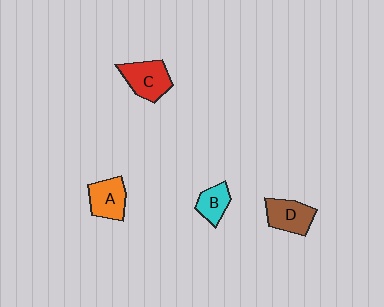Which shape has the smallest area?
Shape B (cyan).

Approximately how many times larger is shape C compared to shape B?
Approximately 1.5 times.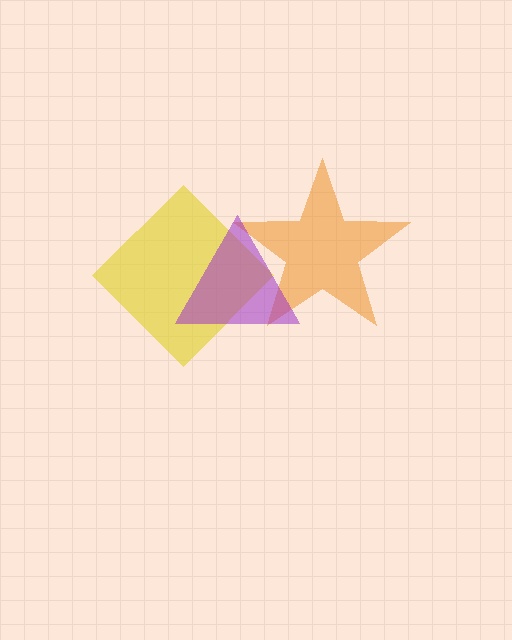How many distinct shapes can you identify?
There are 3 distinct shapes: a yellow diamond, an orange star, a purple triangle.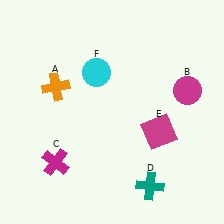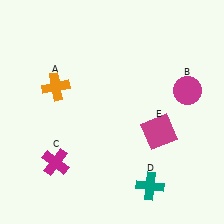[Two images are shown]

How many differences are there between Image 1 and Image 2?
There is 1 difference between the two images.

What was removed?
The cyan circle (F) was removed in Image 2.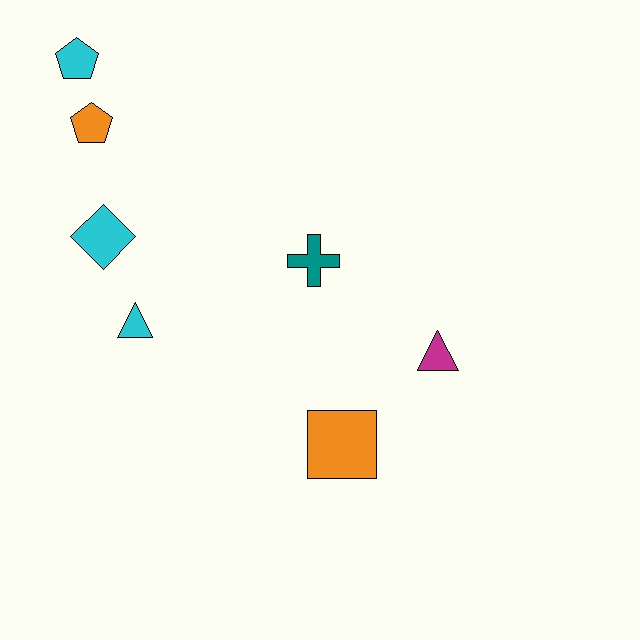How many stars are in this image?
There are no stars.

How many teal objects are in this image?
There is 1 teal object.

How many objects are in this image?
There are 7 objects.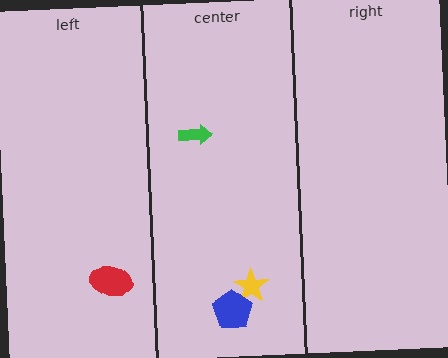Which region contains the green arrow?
The center region.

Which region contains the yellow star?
The center region.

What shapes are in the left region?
The red ellipse.